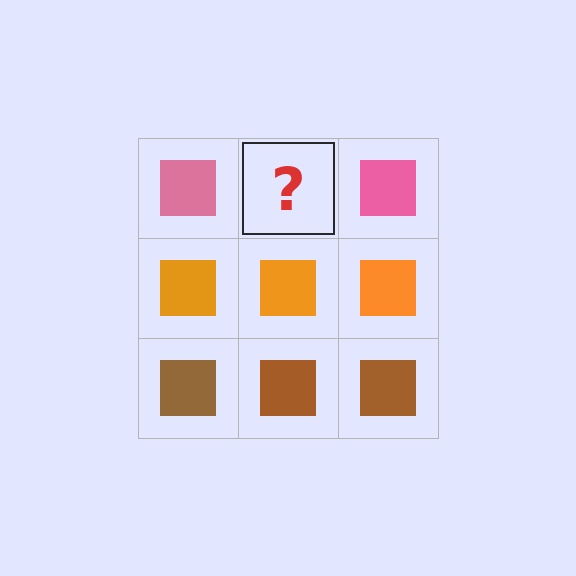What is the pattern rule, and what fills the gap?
The rule is that each row has a consistent color. The gap should be filled with a pink square.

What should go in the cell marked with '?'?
The missing cell should contain a pink square.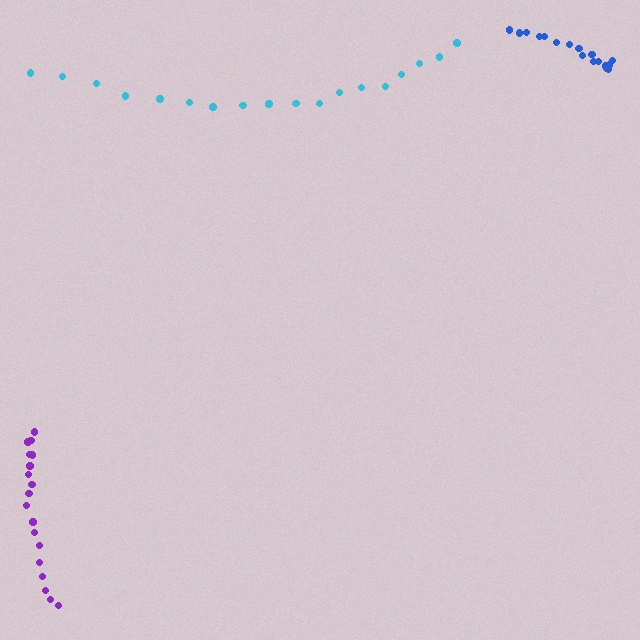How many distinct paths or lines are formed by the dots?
There are 3 distinct paths.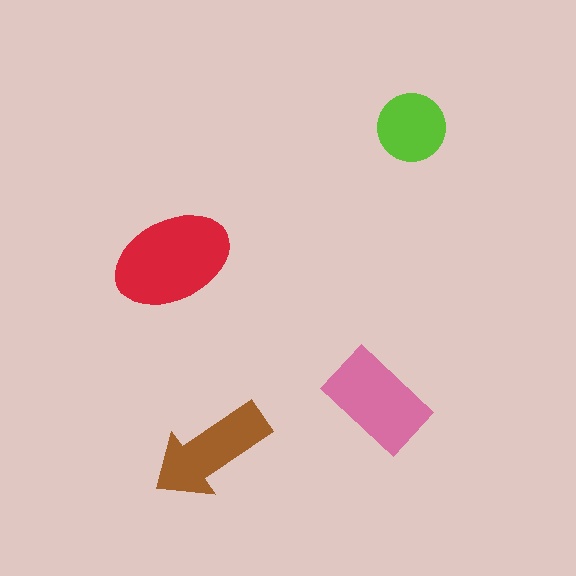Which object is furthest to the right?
The lime circle is rightmost.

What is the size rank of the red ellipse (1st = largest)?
1st.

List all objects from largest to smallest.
The red ellipse, the pink rectangle, the brown arrow, the lime circle.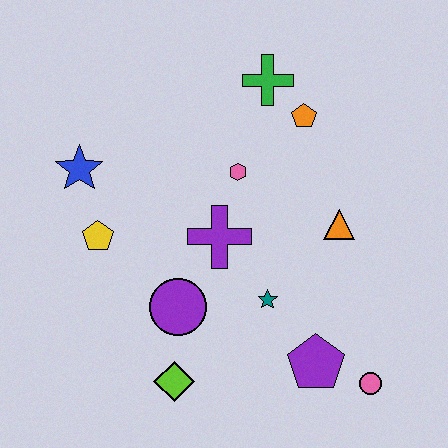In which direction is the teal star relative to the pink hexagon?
The teal star is below the pink hexagon.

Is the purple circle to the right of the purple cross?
No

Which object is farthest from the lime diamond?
The green cross is farthest from the lime diamond.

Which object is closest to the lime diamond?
The purple circle is closest to the lime diamond.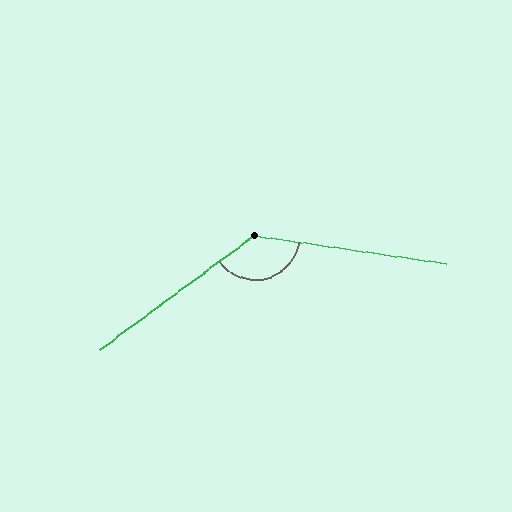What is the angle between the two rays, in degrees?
Approximately 135 degrees.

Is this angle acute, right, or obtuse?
It is obtuse.